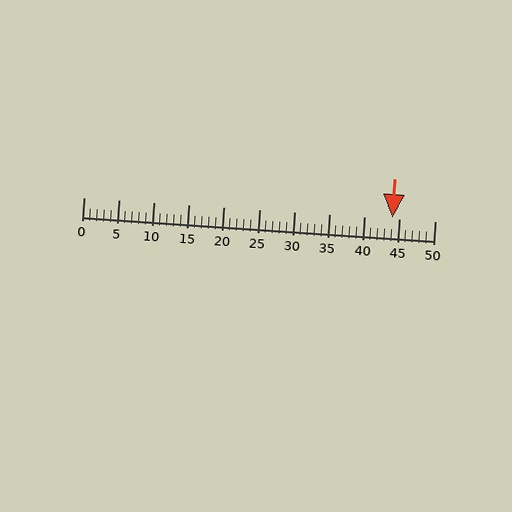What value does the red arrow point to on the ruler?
The red arrow points to approximately 44.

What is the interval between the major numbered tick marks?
The major tick marks are spaced 5 units apart.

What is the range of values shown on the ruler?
The ruler shows values from 0 to 50.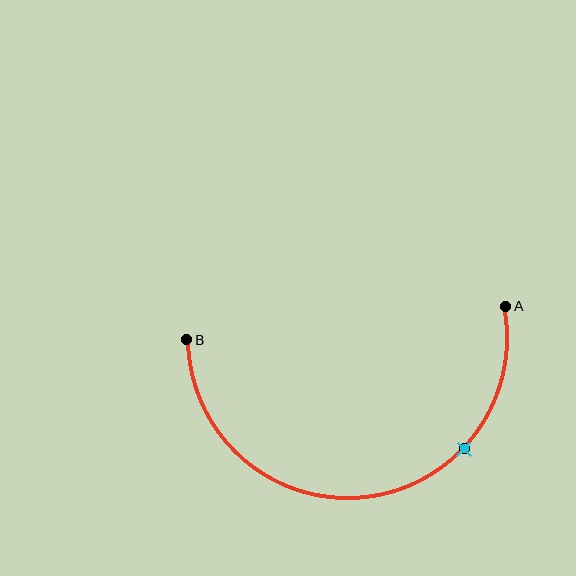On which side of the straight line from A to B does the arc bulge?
The arc bulges below the straight line connecting A and B.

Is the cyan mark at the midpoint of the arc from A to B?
No. The cyan mark lies on the arc but is closer to endpoint A. The arc midpoint would be at the point on the curve equidistant along the arc from both A and B.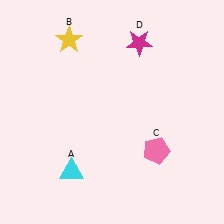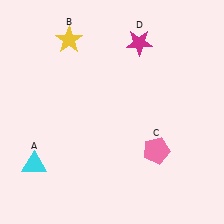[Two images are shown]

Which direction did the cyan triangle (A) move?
The cyan triangle (A) moved left.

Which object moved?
The cyan triangle (A) moved left.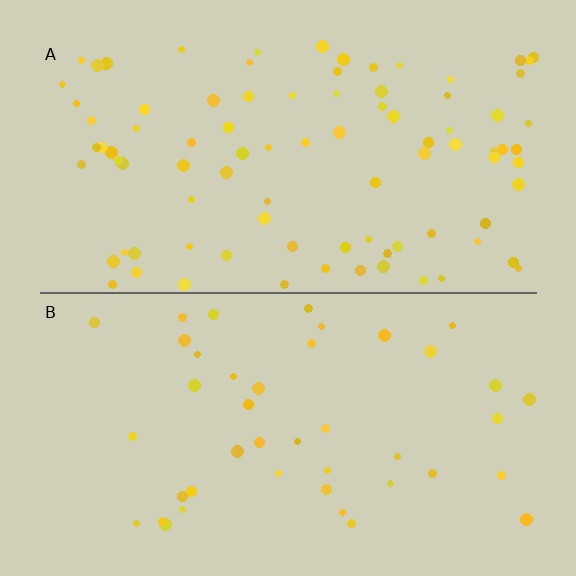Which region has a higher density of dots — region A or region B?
A (the top).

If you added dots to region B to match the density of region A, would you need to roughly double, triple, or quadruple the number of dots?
Approximately double.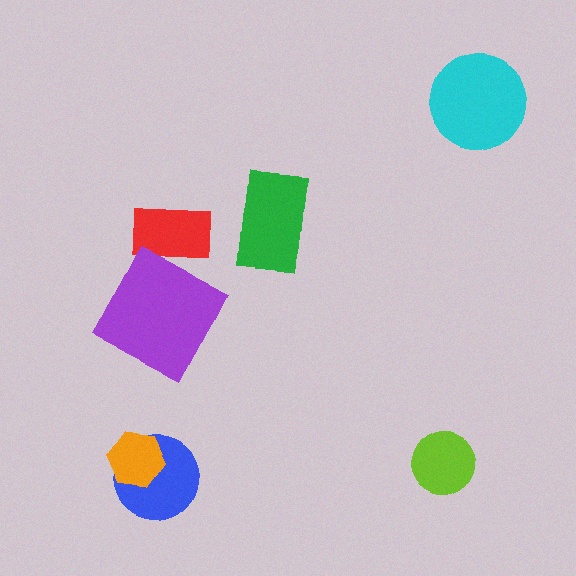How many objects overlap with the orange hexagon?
1 object overlaps with the orange hexagon.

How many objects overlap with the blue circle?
1 object overlaps with the blue circle.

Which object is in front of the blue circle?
The orange hexagon is in front of the blue circle.